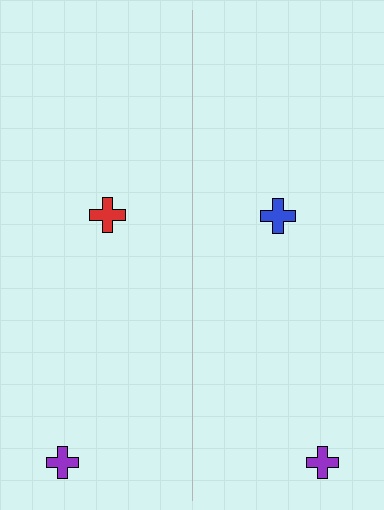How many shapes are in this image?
There are 4 shapes in this image.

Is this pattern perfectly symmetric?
No, the pattern is not perfectly symmetric. The blue cross on the right side breaks the symmetry — its mirror counterpart is red.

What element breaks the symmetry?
The blue cross on the right side breaks the symmetry — its mirror counterpart is red.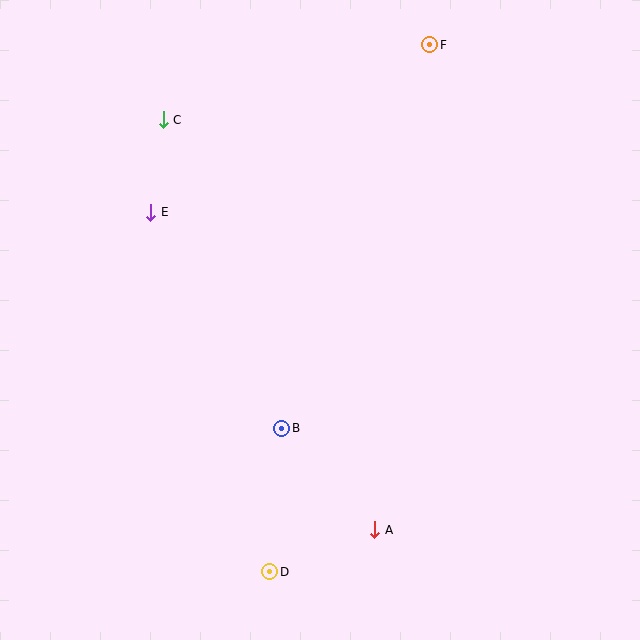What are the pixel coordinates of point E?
Point E is at (151, 212).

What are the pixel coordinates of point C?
Point C is at (163, 120).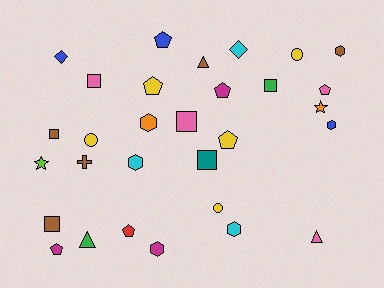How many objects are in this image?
There are 30 objects.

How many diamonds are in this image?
There are 2 diamonds.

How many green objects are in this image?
There are 2 green objects.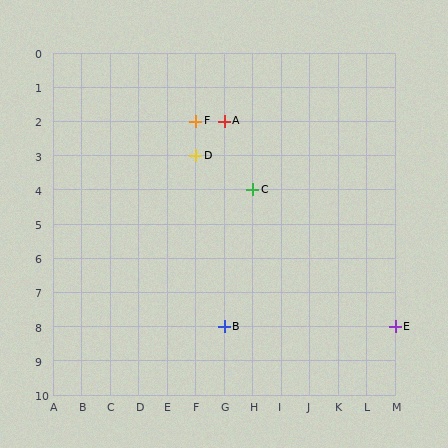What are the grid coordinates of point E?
Point E is at grid coordinates (M, 8).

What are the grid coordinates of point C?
Point C is at grid coordinates (H, 4).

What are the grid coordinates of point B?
Point B is at grid coordinates (G, 8).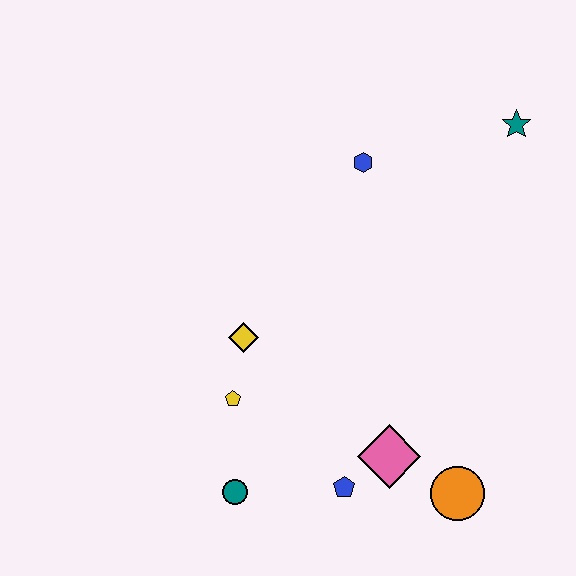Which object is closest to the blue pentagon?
The pink diamond is closest to the blue pentagon.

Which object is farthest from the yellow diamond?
The teal star is farthest from the yellow diamond.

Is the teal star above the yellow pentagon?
Yes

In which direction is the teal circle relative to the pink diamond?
The teal circle is to the left of the pink diamond.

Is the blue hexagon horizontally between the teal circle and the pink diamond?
Yes